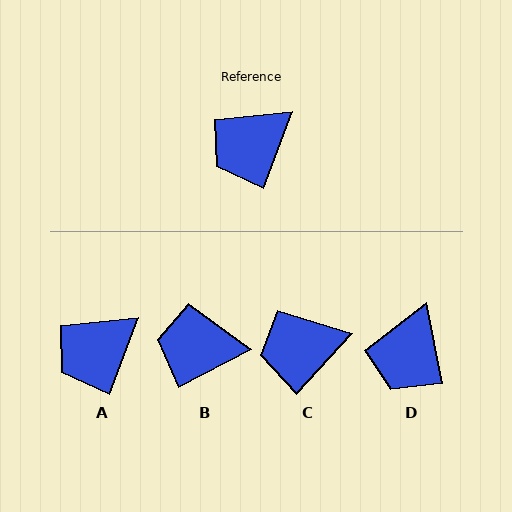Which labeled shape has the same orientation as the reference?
A.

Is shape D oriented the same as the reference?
No, it is off by about 32 degrees.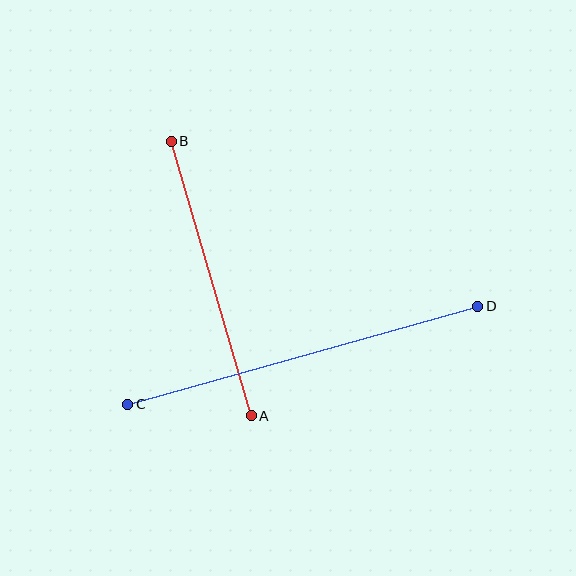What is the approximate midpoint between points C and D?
The midpoint is at approximately (303, 355) pixels.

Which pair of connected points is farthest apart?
Points C and D are farthest apart.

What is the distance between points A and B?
The distance is approximately 286 pixels.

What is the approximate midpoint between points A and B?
The midpoint is at approximately (211, 279) pixels.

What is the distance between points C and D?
The distance is approximately 363 pixels.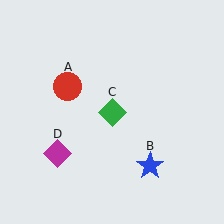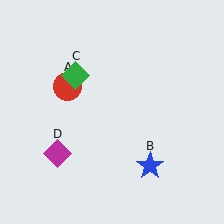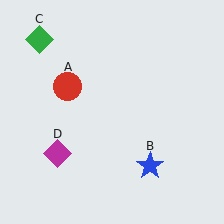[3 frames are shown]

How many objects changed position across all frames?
1 object changed position: green diamond (object C).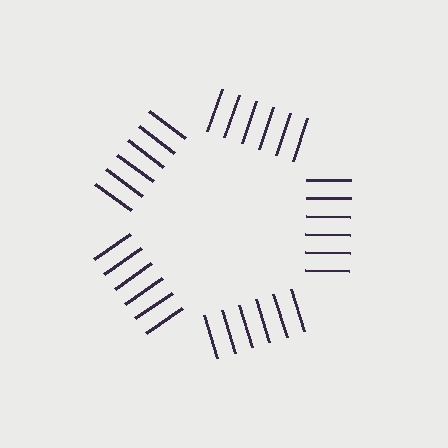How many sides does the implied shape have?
5 sides — the line-ends trace a pentagon.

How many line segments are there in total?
30 — 6 along each of the 5 edges.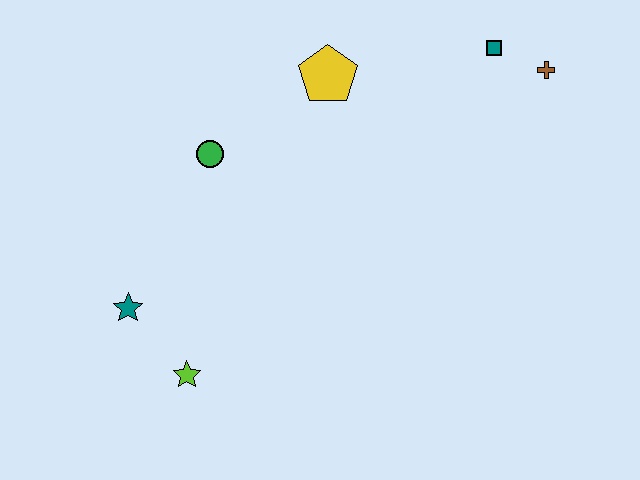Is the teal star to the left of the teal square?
Yes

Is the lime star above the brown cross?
No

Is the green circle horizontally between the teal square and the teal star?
Yes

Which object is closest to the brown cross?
The teal square is closest to the brown cross.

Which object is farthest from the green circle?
The brown cross is farthest from the green circle.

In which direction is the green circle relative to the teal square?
The green circle is to the left of the teal square.